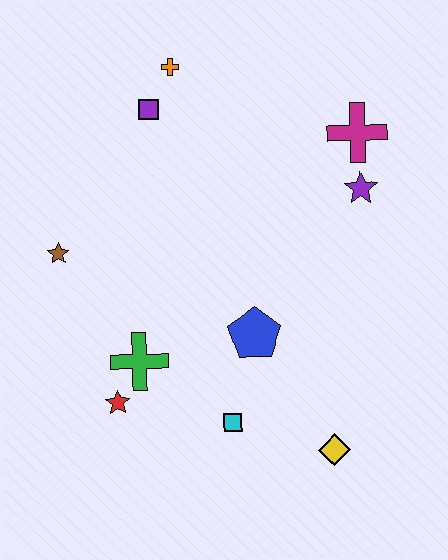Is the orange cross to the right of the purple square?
Yes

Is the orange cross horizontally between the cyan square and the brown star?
Yes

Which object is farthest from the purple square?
The yellow diamond is farthest from the purple square.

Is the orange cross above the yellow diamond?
Yes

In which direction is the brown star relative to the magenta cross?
The brown star is to the left of the magenta cross.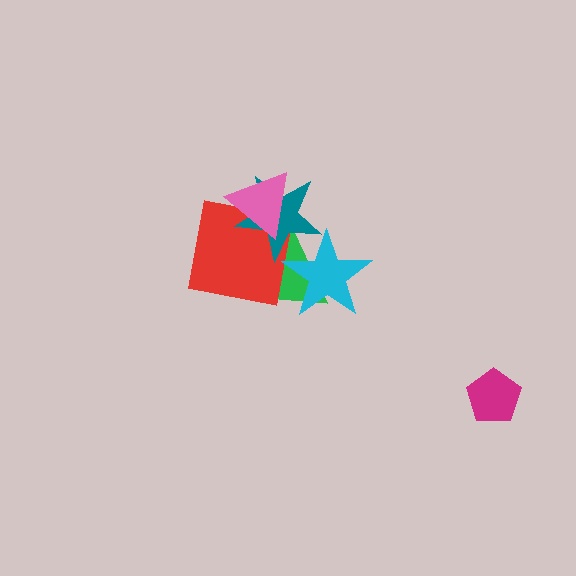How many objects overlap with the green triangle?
4 objects overlap with the green triangle.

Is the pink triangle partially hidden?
No, no other shape covers it.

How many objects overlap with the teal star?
4 objects overlap with the teal star.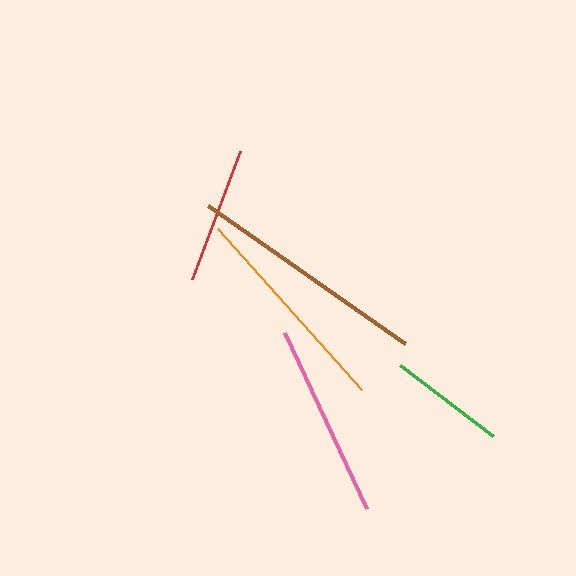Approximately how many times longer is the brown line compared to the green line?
The brown line is approximately 2.1 times the length of the green line.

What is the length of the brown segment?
The brown segment is approximately 240 pixels long.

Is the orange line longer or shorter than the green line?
The orange line is longer than the green line.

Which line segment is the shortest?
The green line is the shortest at approximately 117 pixels.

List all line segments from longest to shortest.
From longest to shortest: brown, orange, pink, red, green.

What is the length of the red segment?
The red segment is approximately 137 pixels long.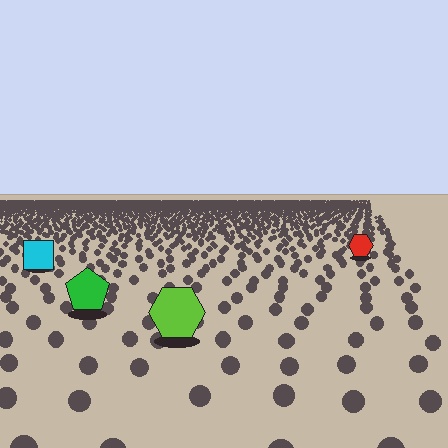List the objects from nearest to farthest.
From nearest to farthest: the lime hexagon, the green pentagon, the cyan square, the red hexagon.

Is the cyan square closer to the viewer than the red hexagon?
Yes. The cyan square is closer — you can tell from the texture gradient: the ground texture is coarser near it.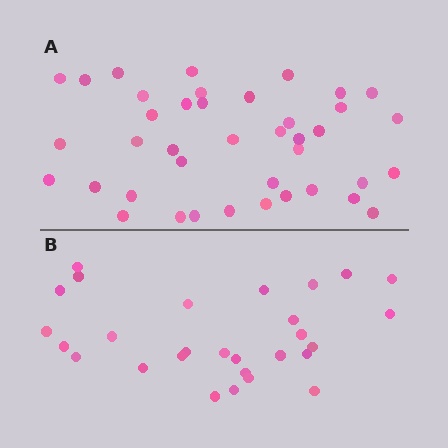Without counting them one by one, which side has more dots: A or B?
Region A (the top region) has more dots.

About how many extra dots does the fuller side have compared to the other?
Region A has roughly 12 or so more dots than region B.